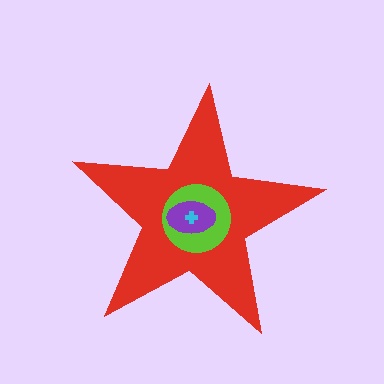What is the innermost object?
The cyan cross.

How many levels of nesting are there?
4.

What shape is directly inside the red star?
The lime circle.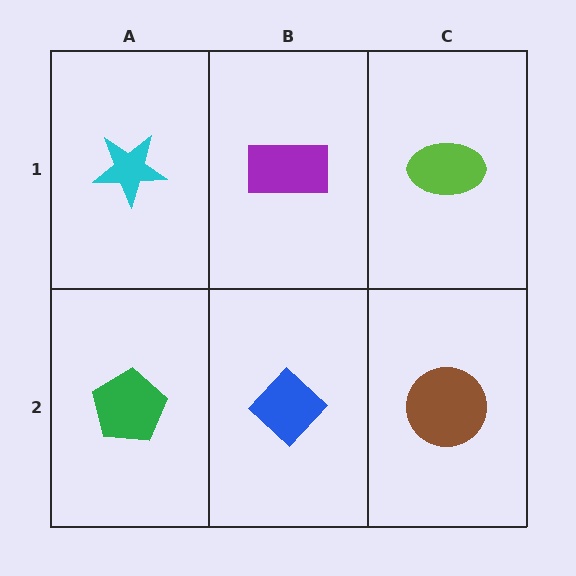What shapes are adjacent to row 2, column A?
A cyan star (row 1, column A), a blue diamond (row 2, column B).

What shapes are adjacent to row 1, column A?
A green pentagon (row 2, column A), a purple rectangle (row 1, column B).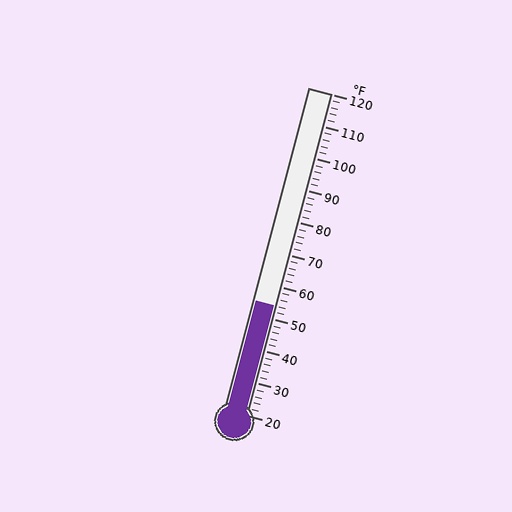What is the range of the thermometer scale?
The thermometer scale ranges from 20°F to 120°F.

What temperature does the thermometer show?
The thermometer shows approximately 54°F.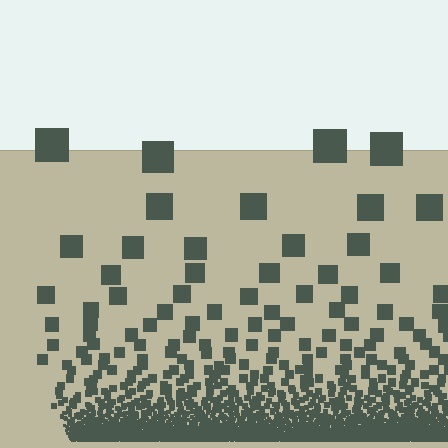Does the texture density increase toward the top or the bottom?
Density increases toward the bottom.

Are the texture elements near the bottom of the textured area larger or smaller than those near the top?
Smaller. The gradient is inverted — elements near the bottom are smaller and denser.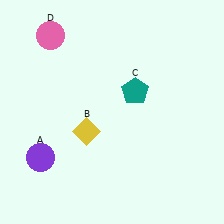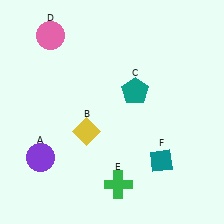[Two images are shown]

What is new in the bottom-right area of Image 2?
A teal diamond (F) was added in the bottom-right area of Image 2.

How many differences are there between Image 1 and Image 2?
There are 2 differences between the two images.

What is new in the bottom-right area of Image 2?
A green cross (E) was added in the bottom-right area of Image 2.